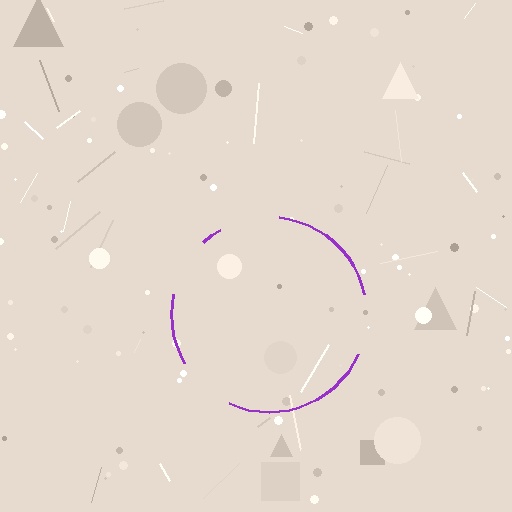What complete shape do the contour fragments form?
The contour fragments form a circle.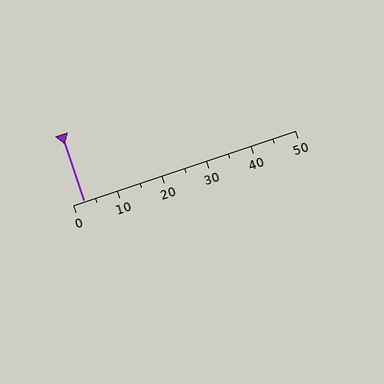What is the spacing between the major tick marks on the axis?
The major ticks are spaced 10 apart.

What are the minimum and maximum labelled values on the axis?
The axis runs from 0 to 50.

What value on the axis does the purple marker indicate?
The marker indicates approximately 2.5.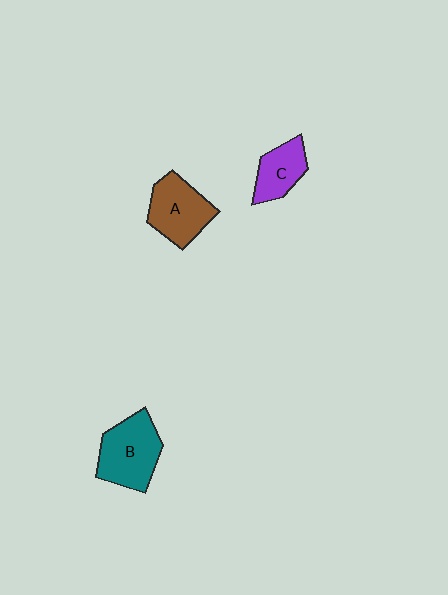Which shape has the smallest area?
Shape C (purple).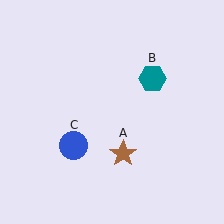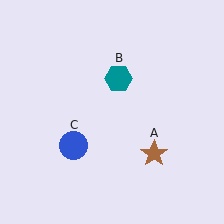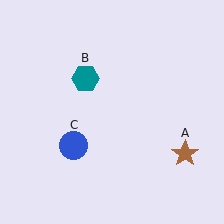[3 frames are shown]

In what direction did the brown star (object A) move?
The brown star (object A) moved right.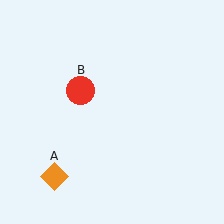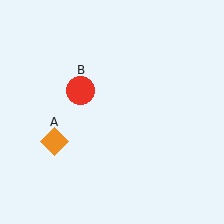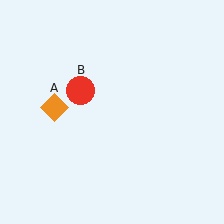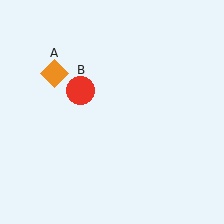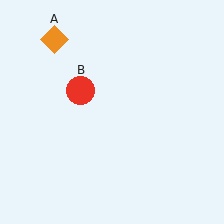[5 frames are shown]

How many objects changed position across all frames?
1 object changed position: orange diamond (object A).